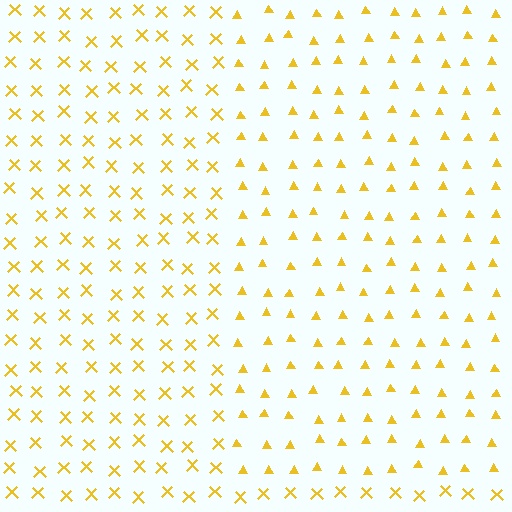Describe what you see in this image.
The image is filled with small yellow elements arranged in a uniform grid. A rectangle-shaped region contains triangles, while the surrounding area contains X marks. The boundary is defined purely by the change in element shape.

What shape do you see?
I see a rectangle.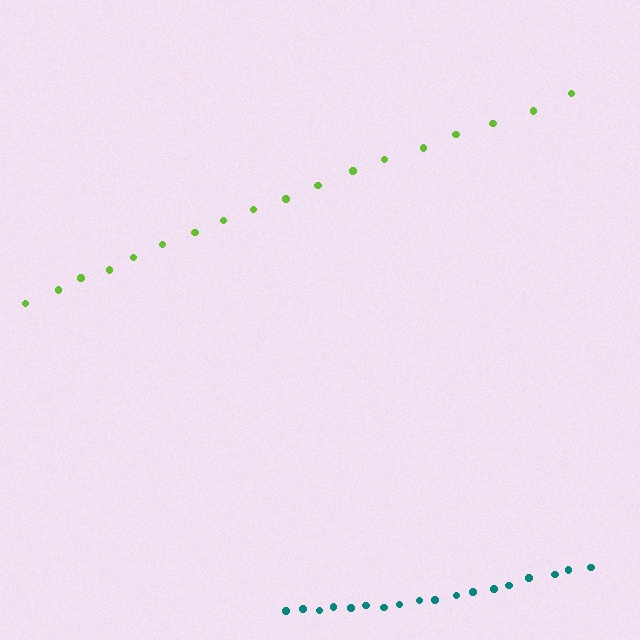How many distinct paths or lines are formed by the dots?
There are 2 distinct paths.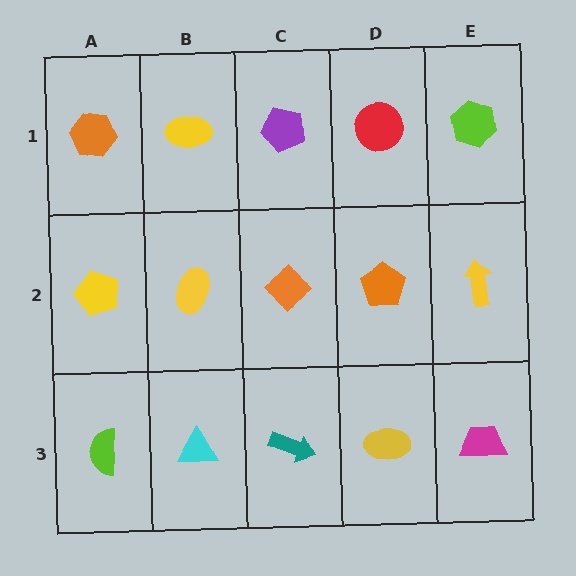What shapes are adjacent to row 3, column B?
A yellow ellipse (row 2, column B), a lime semicircle (row 3, column A), a teal arrow (row 3, column C).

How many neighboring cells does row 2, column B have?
4.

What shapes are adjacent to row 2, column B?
A yellow ellipse (row 1, column B), a cyan triangle (row 3, column B), a yellow pentagon (row 2, column A), an orange diamond (row 2, column C).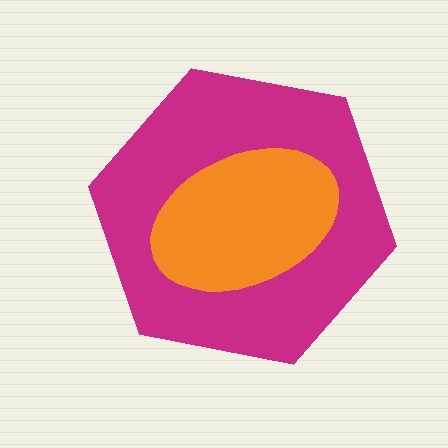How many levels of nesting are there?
2.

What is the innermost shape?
The orange ellipse.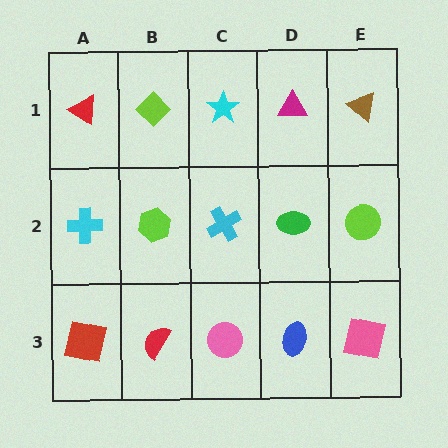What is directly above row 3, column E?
A lime circle.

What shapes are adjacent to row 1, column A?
A cyan cross (row 2, column A), a lime diamond (row 1, column B).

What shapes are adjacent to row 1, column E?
A lime circle (row 2, column E), a magenta triangle (row 1, column D).